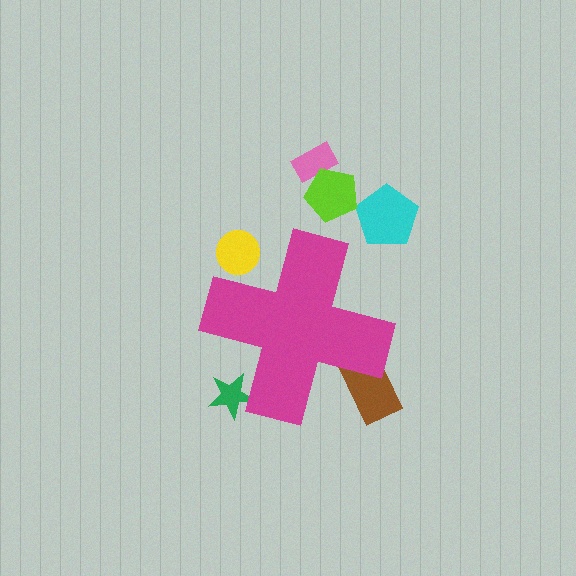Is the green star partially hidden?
Yes, the green star is partially hidden behind the magenta cross.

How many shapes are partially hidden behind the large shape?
3 shapes are partially hidden.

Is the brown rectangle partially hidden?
Yes, the brown rectangle is partially hidden behind the magenta cross.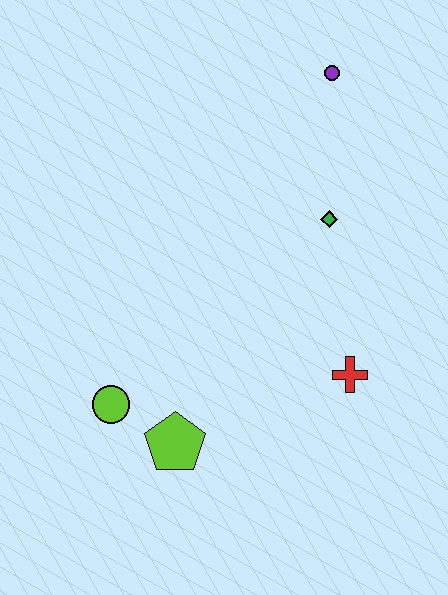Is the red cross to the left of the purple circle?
No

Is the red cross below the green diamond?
Yes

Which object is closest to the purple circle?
The green diamond is closest to the purple circle.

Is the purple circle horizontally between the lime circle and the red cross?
Yes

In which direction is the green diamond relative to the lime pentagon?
The green diamond is above the lime pentagon.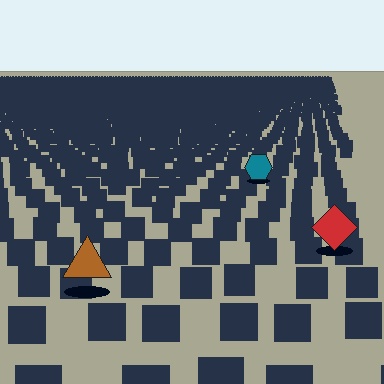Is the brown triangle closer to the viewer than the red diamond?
Yes. The brown triangle is closer — you can tell from the texture gradient: the ground texture is coarser near it.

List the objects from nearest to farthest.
From nearest to farthest: the brown triangle, the red diamond, the teal hexagon.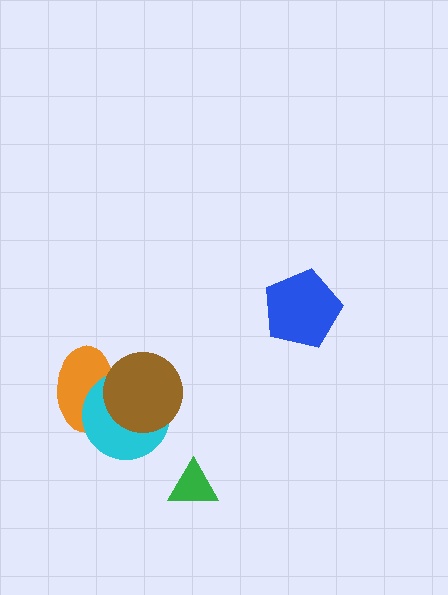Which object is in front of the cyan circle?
The brown circle is in front of the cyan circle.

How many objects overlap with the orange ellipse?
2 objects overlap with the orange ellipse.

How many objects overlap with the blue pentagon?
0 objects overlap with the blue pentagon.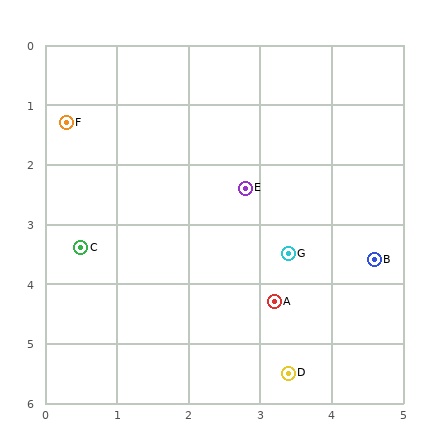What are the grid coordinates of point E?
Point E is at approximately (2.8, 2.4).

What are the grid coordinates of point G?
Point G is at approximately (3.4, 3.5).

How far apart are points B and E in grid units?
Points B and E are about 2.2 grid units apart.